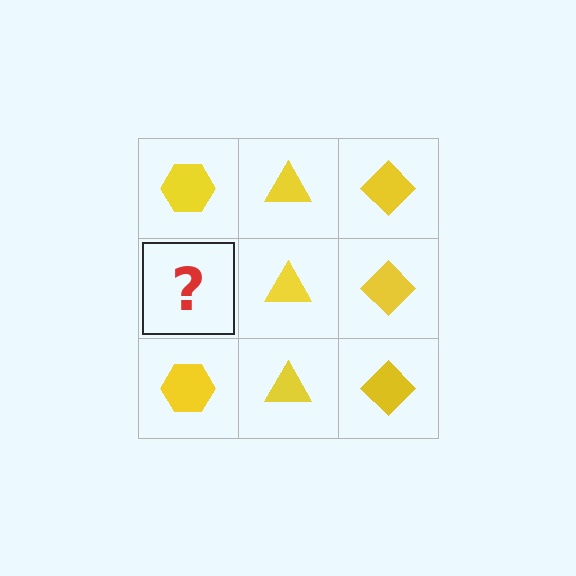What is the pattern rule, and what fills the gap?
The rule is that each column has a consistent shape. The gap should be filled with a yellow hexagon.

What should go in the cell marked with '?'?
The missing cell should contain a yellow hexagon.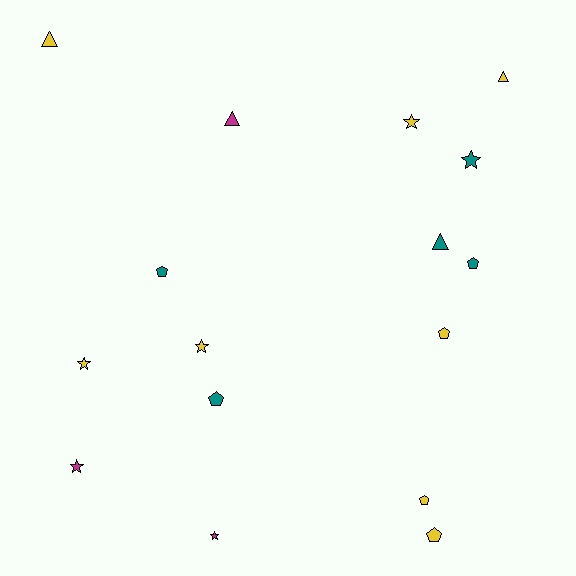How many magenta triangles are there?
There is 1 magenta triangle.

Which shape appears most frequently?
Star, with 6 objects.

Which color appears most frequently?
Yellow, with 8 objects.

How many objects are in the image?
There are 16 objects.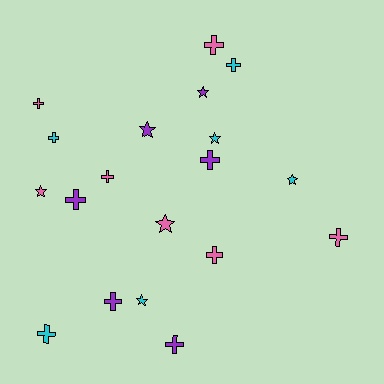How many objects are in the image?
There are 19 objects.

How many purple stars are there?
There are 2 purple stars.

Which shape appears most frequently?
Cross, with 12 objects.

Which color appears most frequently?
Pink, with 7 objects.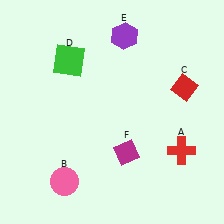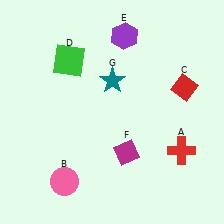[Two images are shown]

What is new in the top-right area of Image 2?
A teal star (G) was added in the top-right area of Image 2.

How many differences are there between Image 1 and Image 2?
There is 1 difference between the two images.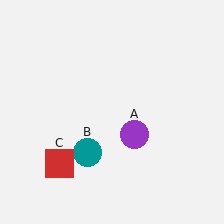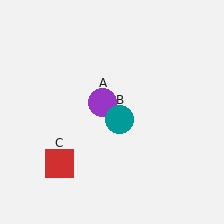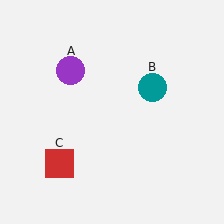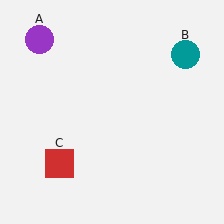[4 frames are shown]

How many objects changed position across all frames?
2 objects changed position: purple circle (object A), teal circle (object B).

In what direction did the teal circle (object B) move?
The teal circle (object B) moved up and to the right.